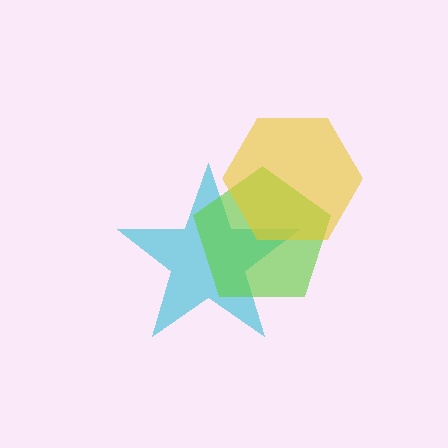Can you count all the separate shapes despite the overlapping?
Yes, there are 3 separate shapes.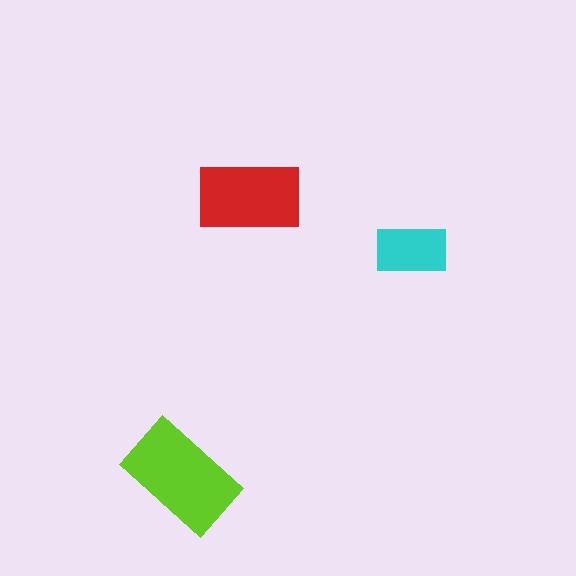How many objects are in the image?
There are 3 objects in the image.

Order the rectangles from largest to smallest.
the lime one, the red one, the cyan one.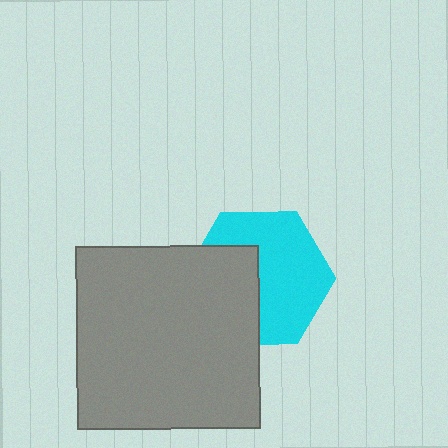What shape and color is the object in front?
The object in front is a gray square.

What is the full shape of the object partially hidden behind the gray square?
The partially hidden object is a cyan hexagon.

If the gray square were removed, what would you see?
You would see the complete cyan hexagon.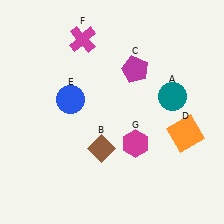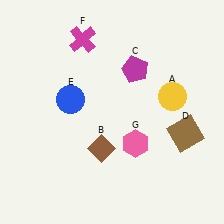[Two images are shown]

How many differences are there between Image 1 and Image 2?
There are 3 differences between the two images.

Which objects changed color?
A changed from teal to yellow. D changed from orange to brown. G changed from magenta to pink.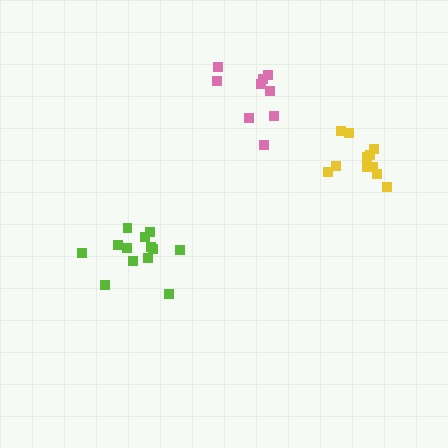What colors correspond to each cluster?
The clusters are colored: pink, lime, yellow.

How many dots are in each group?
Group 1: 9 dots, Group 2: 13 dots, Group 3: 11 dots (33 total).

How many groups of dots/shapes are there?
There are 3 groups.